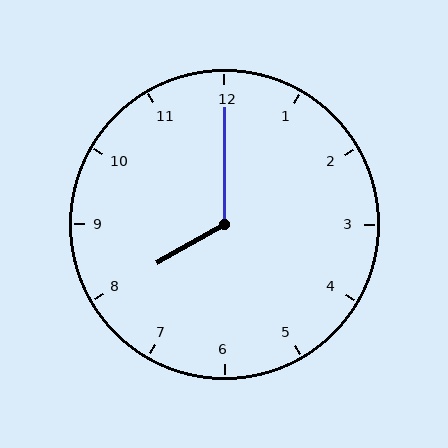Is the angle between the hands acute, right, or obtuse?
It is obtuse.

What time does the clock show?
8:00.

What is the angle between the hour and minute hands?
Approximately 120 degrees.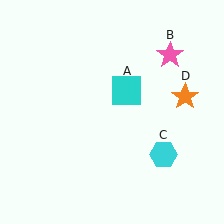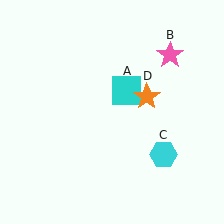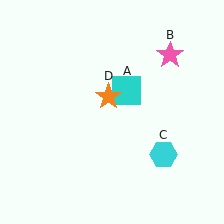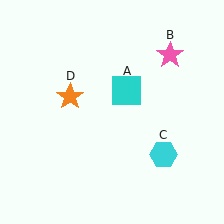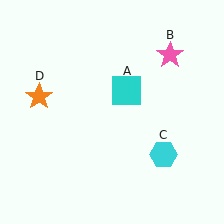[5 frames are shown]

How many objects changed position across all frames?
1 object changed position: orange star (object D).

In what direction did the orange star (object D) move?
The orange star (object D) moved left.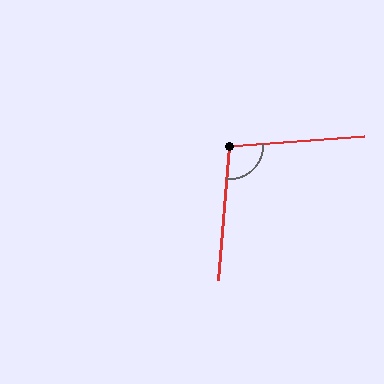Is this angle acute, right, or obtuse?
It is obtuse.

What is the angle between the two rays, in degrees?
Approximately 99 degrees.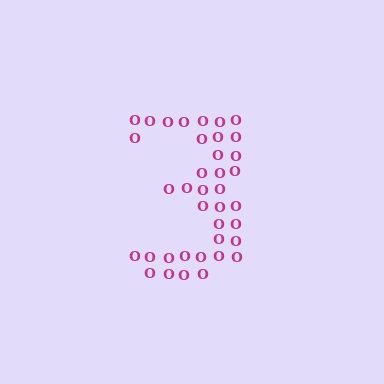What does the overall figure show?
The overall figure shows the digit 3.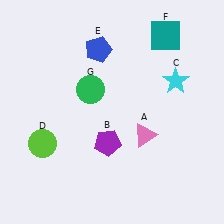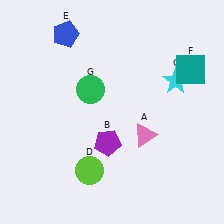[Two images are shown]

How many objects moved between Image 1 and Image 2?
3 objects moved between the two images.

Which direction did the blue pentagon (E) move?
The blue pentagon (E) moved left.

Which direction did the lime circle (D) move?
The lime circle (D) moved right.